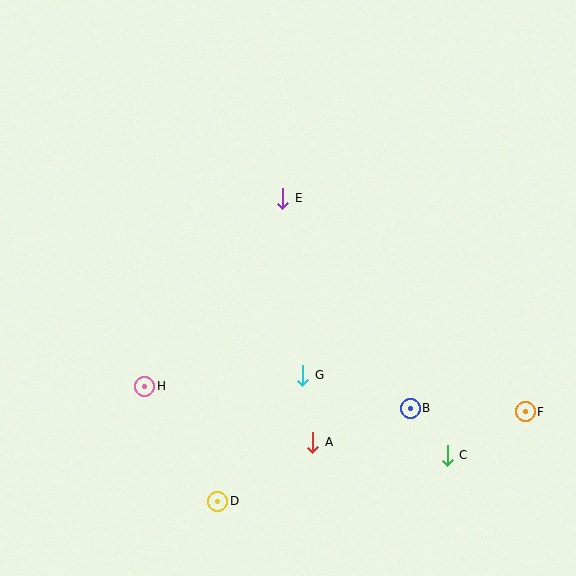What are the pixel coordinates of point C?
Point C is at (447, 455).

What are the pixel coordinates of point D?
Point D is at (218, 501).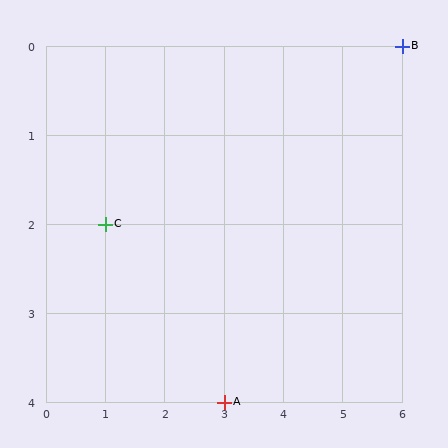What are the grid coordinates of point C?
Point C is at grid coordinates (1, 2).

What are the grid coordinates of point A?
Point A is at grid coordinates (3, 4).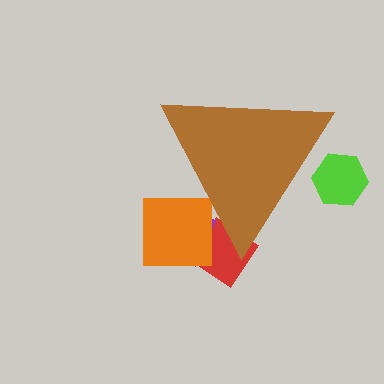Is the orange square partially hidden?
Yes, the orange square is partially hidden behind the brown triangle.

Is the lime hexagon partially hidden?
Yes, the lime hexagon is partially hidden behind the brown triangle.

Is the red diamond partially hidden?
Yes, the red diamond is partially hidden behind the brown triangle.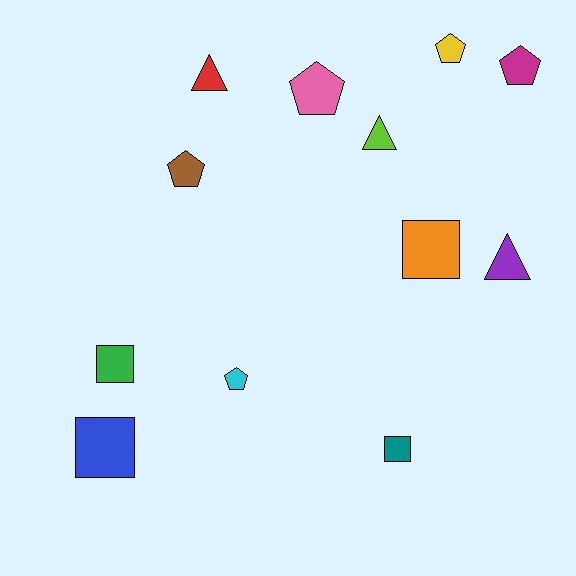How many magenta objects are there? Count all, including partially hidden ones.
There is 1 magenta object.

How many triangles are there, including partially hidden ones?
There are 3 triangles.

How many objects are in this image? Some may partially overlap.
There are 12 objects.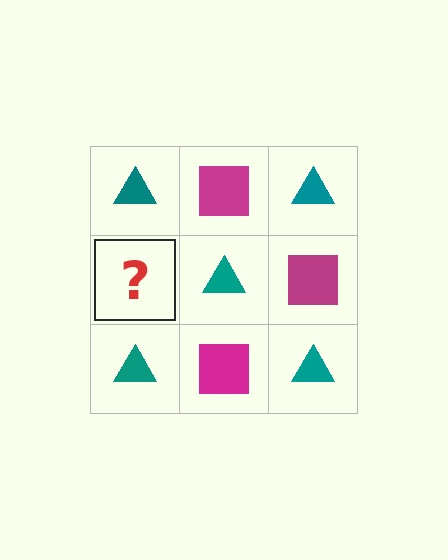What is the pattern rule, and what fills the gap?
The rule is that it alternates teal triangle and magenta square in a checkerboard pattern. The gap should be filled with a magenta square.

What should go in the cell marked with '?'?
The missing cell should contain a magenta square.